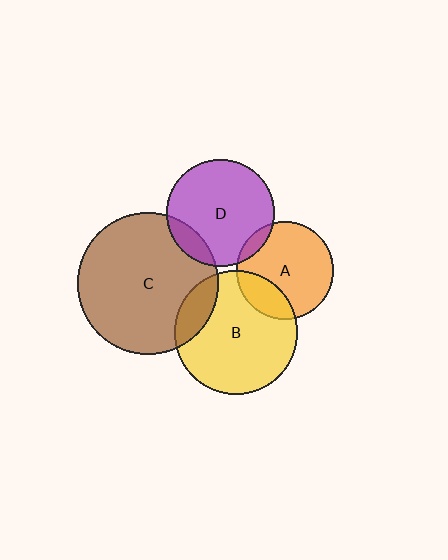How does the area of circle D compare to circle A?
Approximately 1.2 times.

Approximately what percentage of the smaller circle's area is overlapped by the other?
Approximately 20%.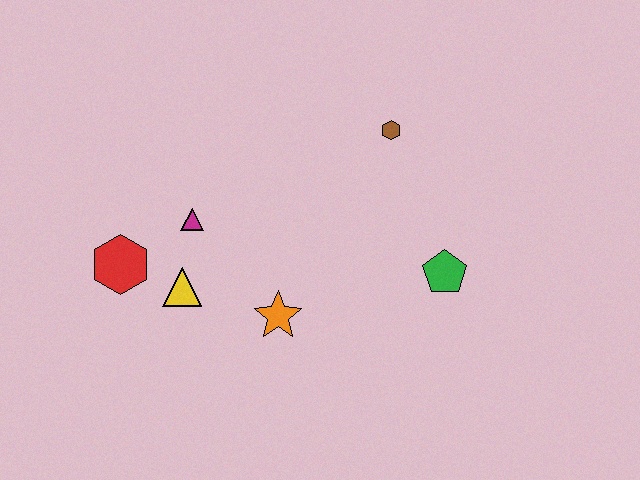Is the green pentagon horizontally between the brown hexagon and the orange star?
No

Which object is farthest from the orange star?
The brown hexagon is farthest from the orange star.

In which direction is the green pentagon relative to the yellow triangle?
The green pentagon is to the right of the yellow triangle.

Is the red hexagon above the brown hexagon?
No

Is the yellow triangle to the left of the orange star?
Yes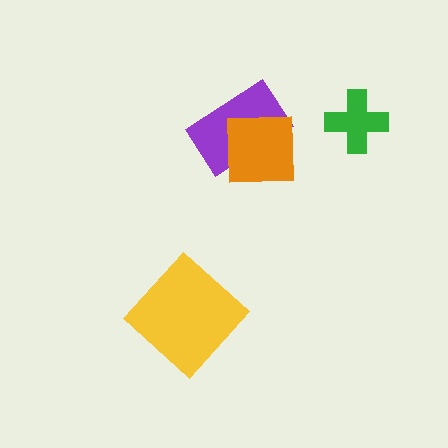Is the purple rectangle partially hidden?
Yes, it is partially covered by another shape.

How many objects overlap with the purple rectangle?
1 object overlaps with the purple rectangle.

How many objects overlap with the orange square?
1 object overlaps with the orange square.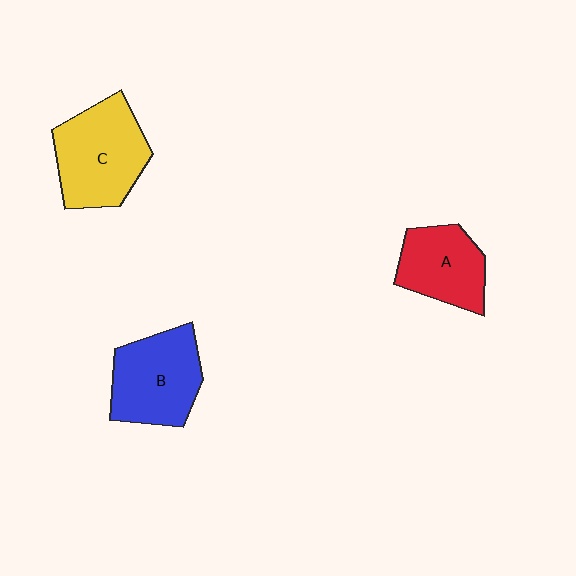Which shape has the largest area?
Shape C (yellow).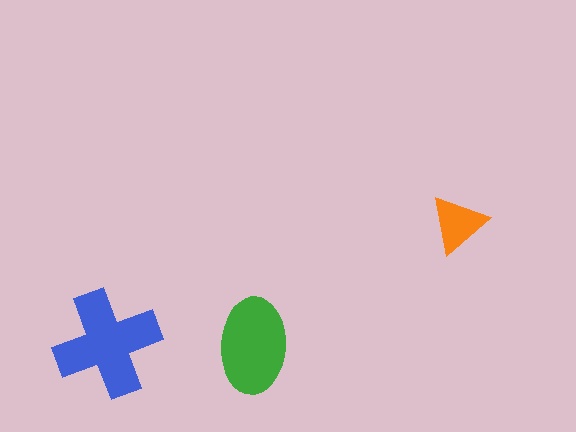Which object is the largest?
The blue cross.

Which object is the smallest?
The orange triangle.